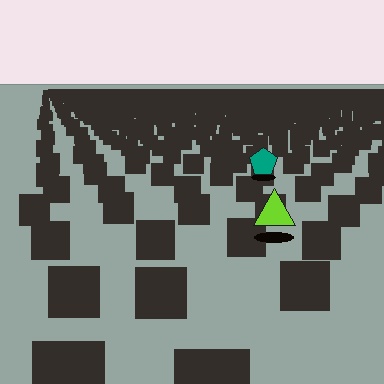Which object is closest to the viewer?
The lime triangle is closest. The texture marks near it are larger and more spread out.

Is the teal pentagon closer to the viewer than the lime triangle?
No. The lime triangle is closer — you can tell from the texture gradient: the ground texture is coarser near it.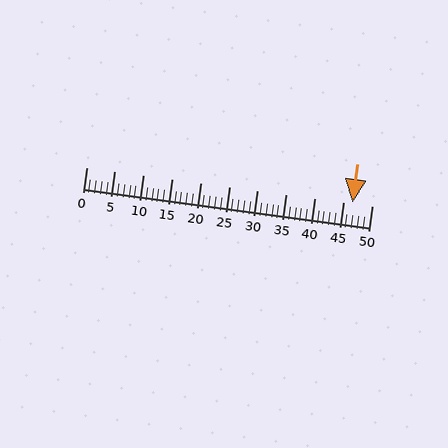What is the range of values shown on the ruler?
The ruler shows values from 0 to 50.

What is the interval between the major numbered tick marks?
The major tick marks are spaced 5 units apart.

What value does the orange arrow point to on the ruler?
The orange arrow points to approximately 47.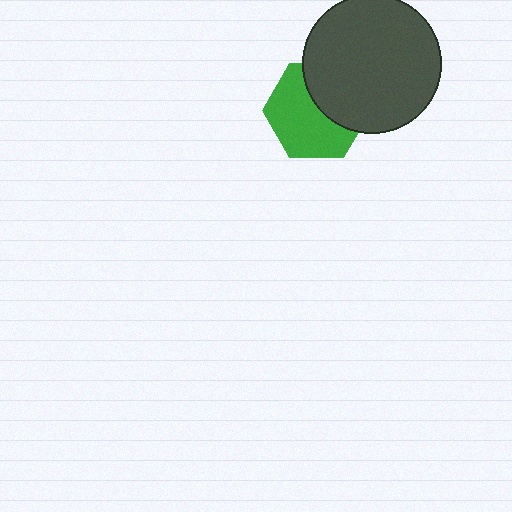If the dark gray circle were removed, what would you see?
You would see the complete green hexagon.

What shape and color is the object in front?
The object in front is a dark gray circle.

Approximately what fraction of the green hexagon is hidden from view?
Roughly 39% of the green hexagon is hidden behind the dark gray circle.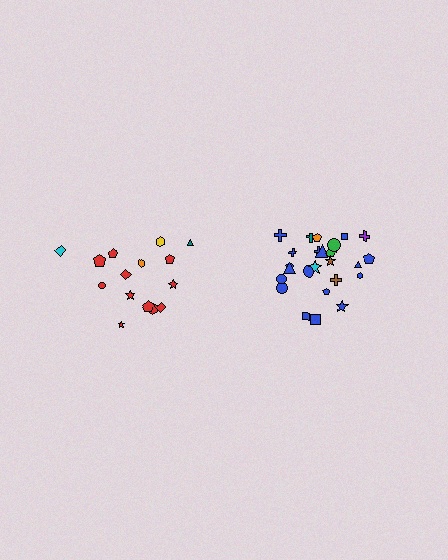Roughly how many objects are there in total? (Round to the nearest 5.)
Roughly 40 objects in total.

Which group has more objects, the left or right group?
The right group.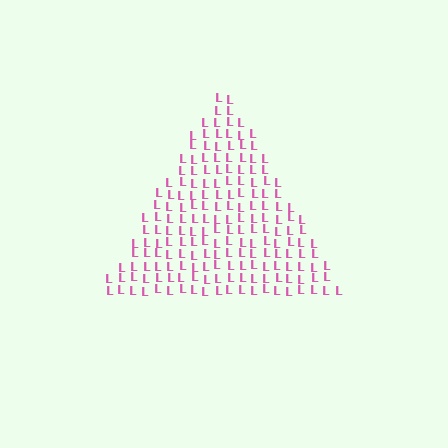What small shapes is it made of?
It is made of small letter L's.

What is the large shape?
The large shape is a triangle.